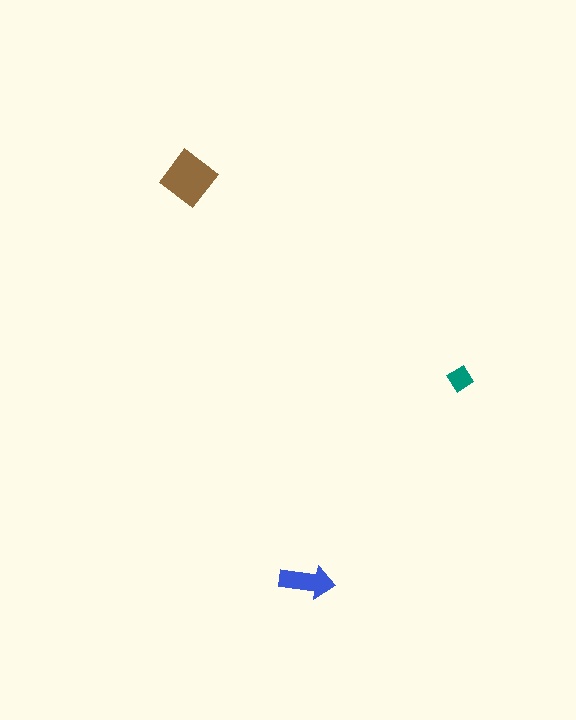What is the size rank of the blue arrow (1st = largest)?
2nd.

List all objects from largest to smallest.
The brown diamond, the blue arrow, the teal diamond.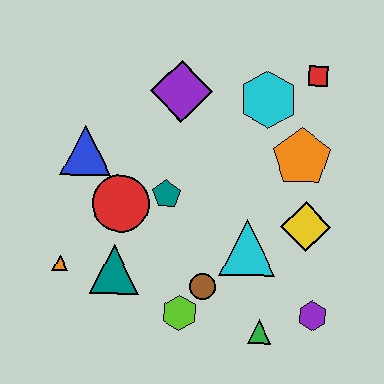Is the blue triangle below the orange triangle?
No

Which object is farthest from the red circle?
The red square is farthest from the red circle.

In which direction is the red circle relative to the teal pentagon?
The red circle is to the left of the teal pentagon.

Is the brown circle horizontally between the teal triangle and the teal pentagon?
No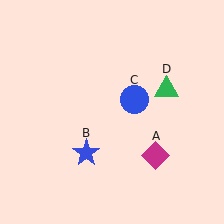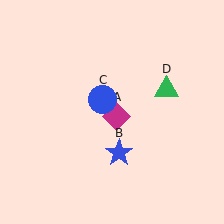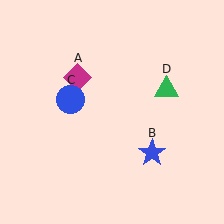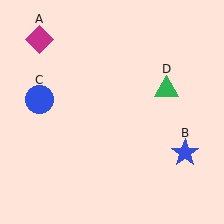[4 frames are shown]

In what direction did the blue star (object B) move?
The blue star (object B) moved right.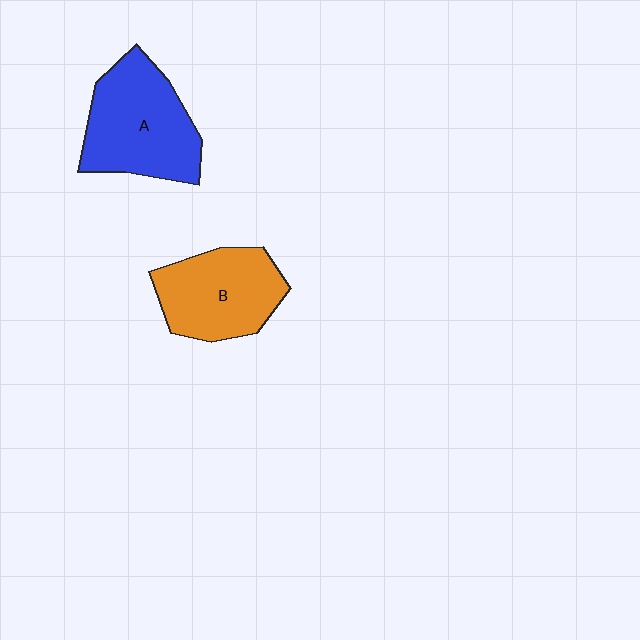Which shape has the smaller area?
Shape B (orange).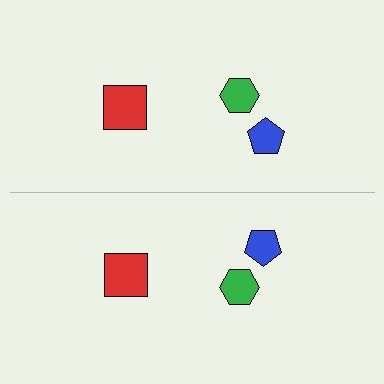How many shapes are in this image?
There are 6 shapes in this image.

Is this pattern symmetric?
Yes, this pattern has bilateral (reflection) symmetry.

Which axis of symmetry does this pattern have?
The pattern has a horizontal axis of symmetry running through the center of the image.